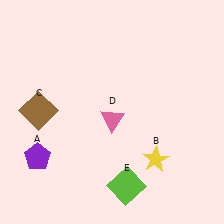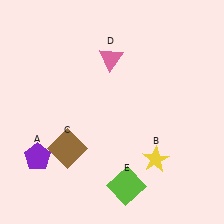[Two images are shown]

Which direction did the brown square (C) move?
The brown square (C) moved down.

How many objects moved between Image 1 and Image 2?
2 objects moved between the two images.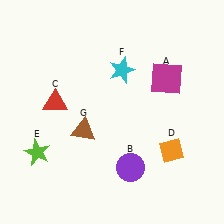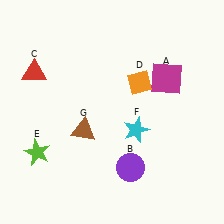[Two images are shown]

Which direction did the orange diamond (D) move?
The orange diamond (D) moved up.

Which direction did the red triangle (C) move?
The red triangle (C) moved up.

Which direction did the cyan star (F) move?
The cyan star (F) moved down.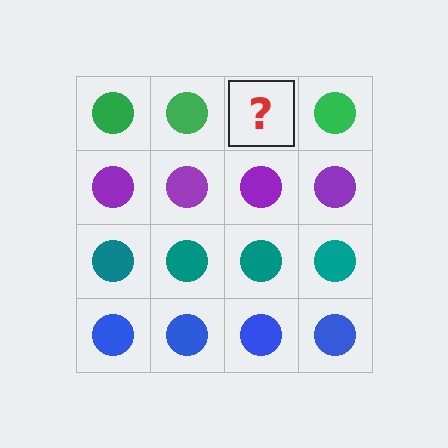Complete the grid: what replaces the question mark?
The question mark should be replaced with a green circle.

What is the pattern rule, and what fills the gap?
The rule is that each row has a consistent color. The gap should be filled with a green circle.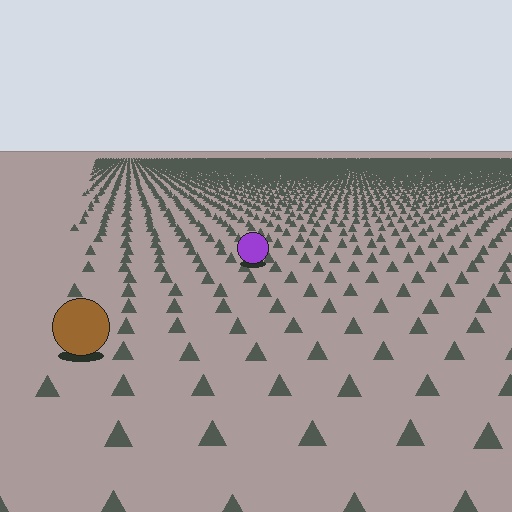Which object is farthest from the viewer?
The purple circle is farthest from the viewer. It appears smaller and the ground texture around it is denser.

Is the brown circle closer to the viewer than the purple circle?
Yes. The brown circle is closer — you can tell from the texture gradient: the ground texture is coarser near it.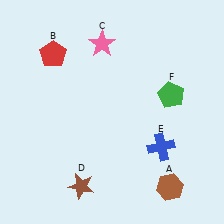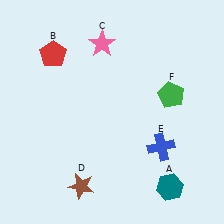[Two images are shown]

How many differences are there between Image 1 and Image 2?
There is 1 difference between the two images.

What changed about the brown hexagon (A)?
In Image 1, A is brown. In Image 2, it changed to teal.